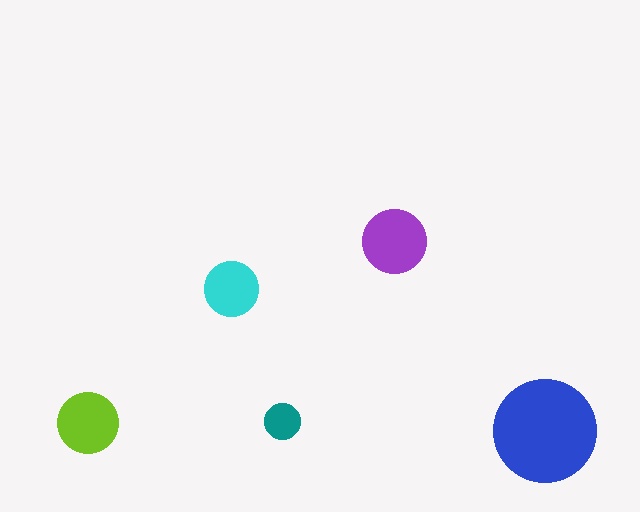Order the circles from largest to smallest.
the blue one, the purple one, the lime one, the cyan one, the teal one.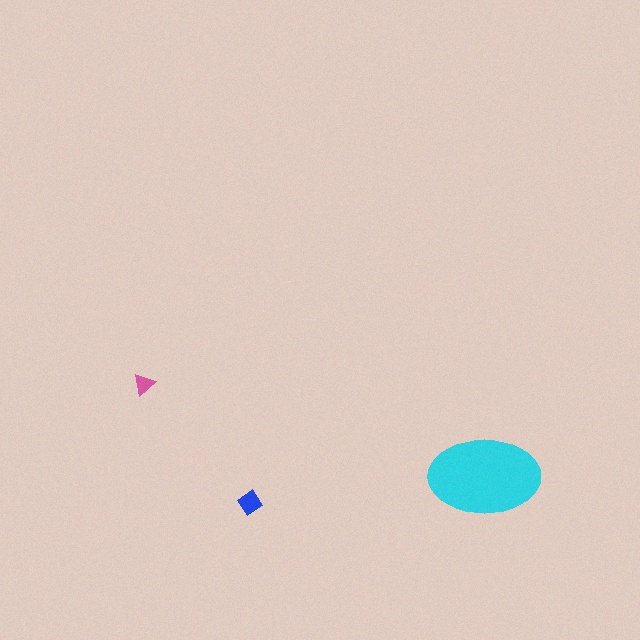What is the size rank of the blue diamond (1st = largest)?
2nd.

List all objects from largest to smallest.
The cyan ellipse, the blue diamond, the pink triangle.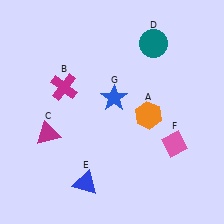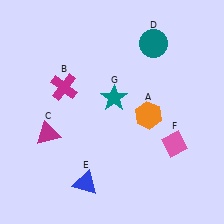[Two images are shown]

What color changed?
The star (G) changed from blue in Image 1 to teal in Image 2.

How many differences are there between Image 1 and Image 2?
There is 1 difference between the two images.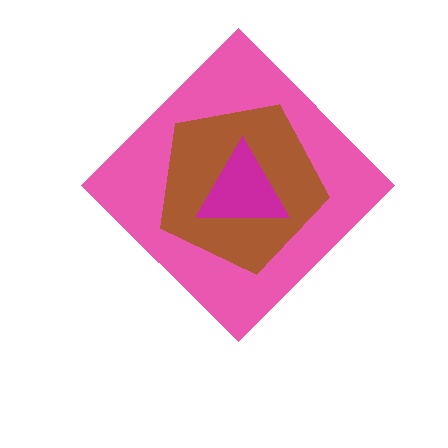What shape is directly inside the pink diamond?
The brown pentagon.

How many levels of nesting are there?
3.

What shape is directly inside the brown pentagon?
The magenta triangle.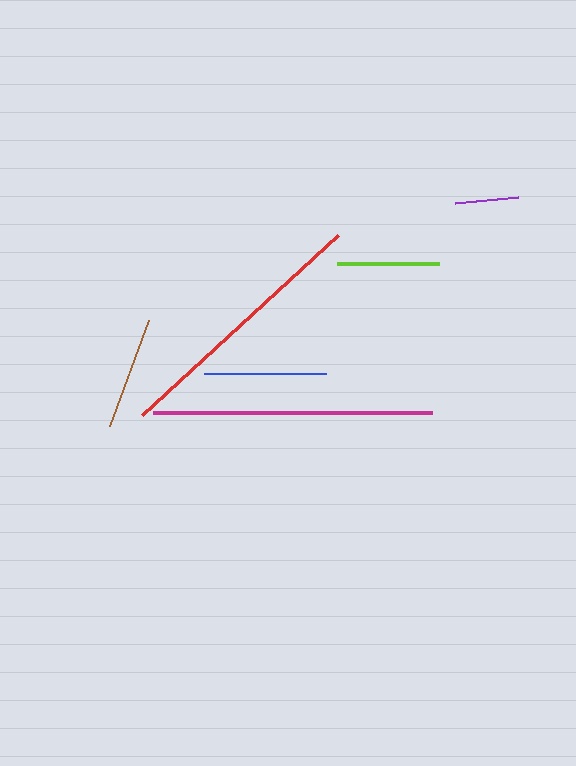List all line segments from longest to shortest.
From longest to shortest: magenta, red, blue, brown, lime, purple.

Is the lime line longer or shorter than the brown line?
The brown line is longer than the lime line.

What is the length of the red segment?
The red segment is approximately 266 pixels long.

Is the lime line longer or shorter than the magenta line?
The magenta line is longer than the lime line.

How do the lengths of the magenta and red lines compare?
The magenta and red lines are approximately the same length.